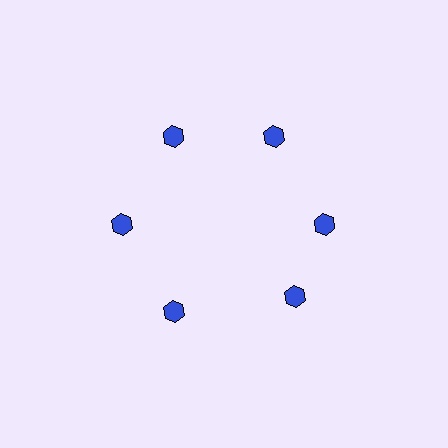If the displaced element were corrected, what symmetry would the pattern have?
It would have 6-fold rotational symmetry — the pattern would map onto itself every 60 degrees.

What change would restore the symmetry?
The symmetry would be restored by rotating it back into even spacing with its neighbors so that all 6 hexagons sit at equal angles and equal distance from the center.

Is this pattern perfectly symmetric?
No. The 6 blue hexagons are arranged in a ring, but one element near the 5 o'clock position is rotated out of alignment along the ring, breaking the 6-fold rotational symmetry.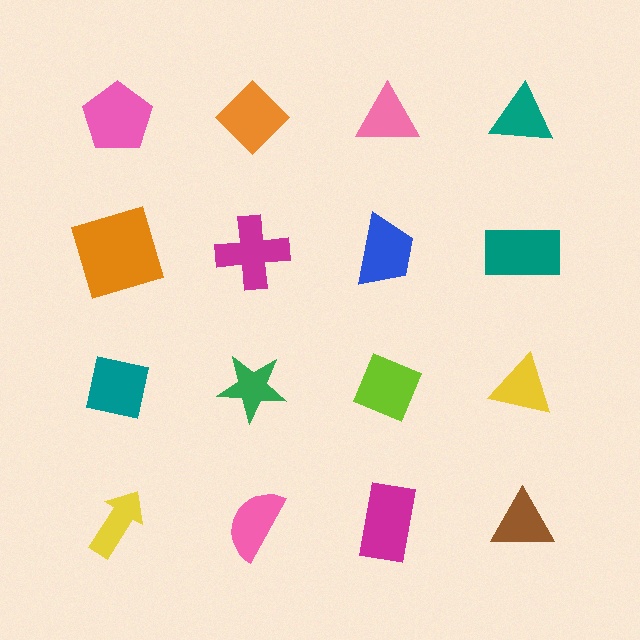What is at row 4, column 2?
A pink semicircle.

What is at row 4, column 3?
A magenta rectangle.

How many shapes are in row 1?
4 shapes.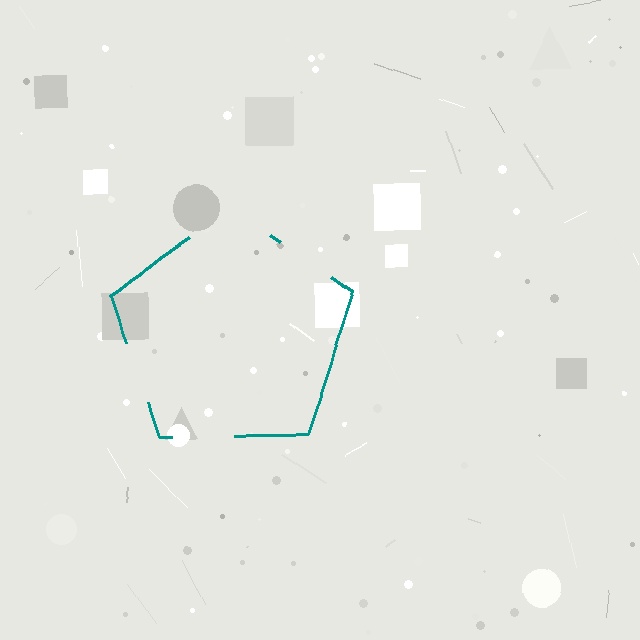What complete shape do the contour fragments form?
The contour fragments form a pentagon.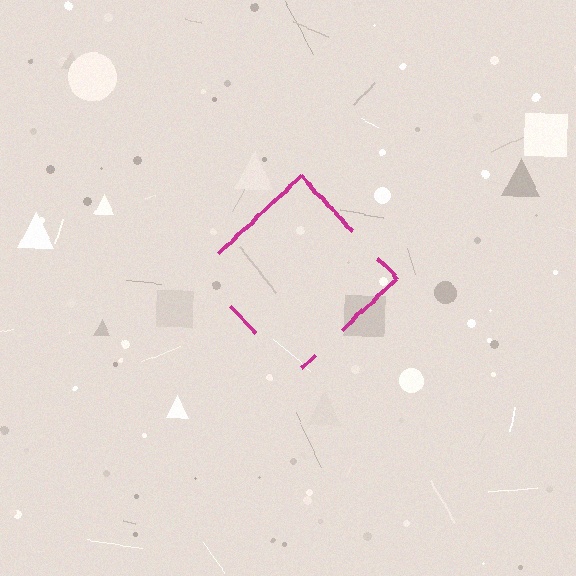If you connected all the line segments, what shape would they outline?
They would outline a diamond.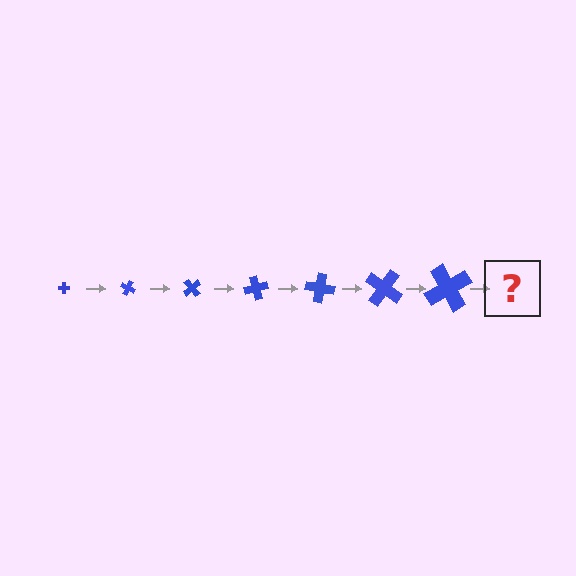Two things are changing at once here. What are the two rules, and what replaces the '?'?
The two rules are that the cross grows larger each step and it rotates 25 degrees each step. The '?' should be a cross, larger than the previous one and rotated 175 degrees from the start.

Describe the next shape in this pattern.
It should be a cross, larger than the previous one and rotated 175 degrees from the start.